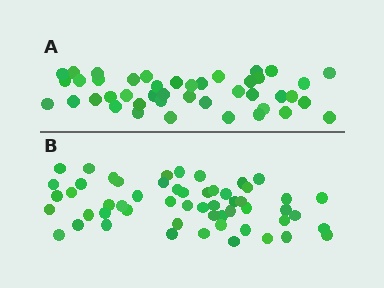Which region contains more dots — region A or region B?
Region B (the bottom region) has more dots.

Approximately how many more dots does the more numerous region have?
Region B has roughly 12 or so more dots than region A.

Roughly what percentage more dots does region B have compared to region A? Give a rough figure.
About 30% more.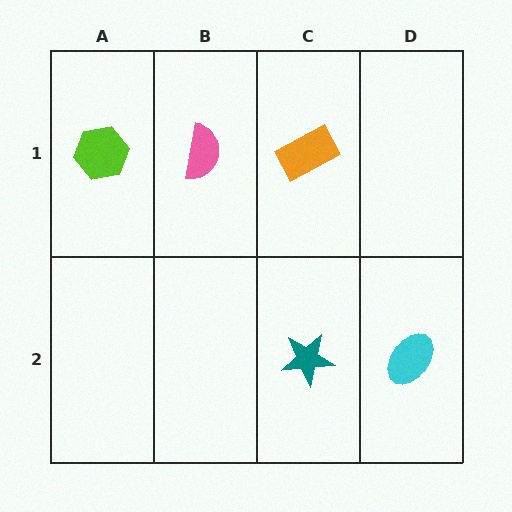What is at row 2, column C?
A teal star.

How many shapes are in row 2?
2 shapes.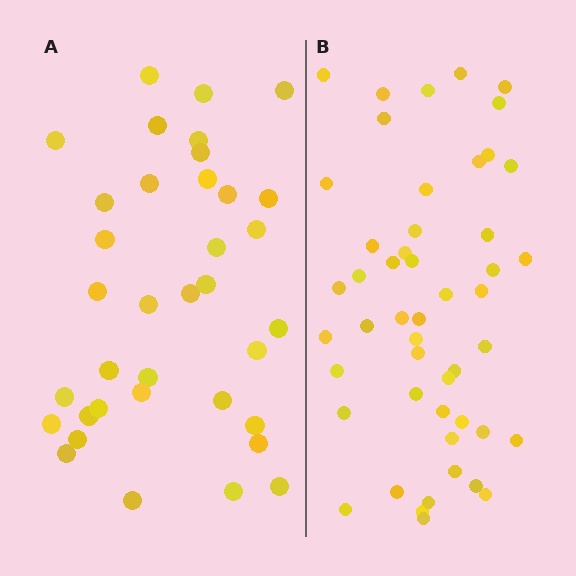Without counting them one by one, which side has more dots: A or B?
Region B (the right region) has more dots.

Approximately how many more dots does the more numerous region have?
Region B has approximately 15 more dots than region A.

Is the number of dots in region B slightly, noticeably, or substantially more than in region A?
Region B has noticeably more, but not dramatically so. The ratio is roughly 1.4 to 1.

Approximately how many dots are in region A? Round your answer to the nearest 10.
About 40 dots. (The exact count is 36, which rounds to 40.)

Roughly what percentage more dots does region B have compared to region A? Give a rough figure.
About 35% more.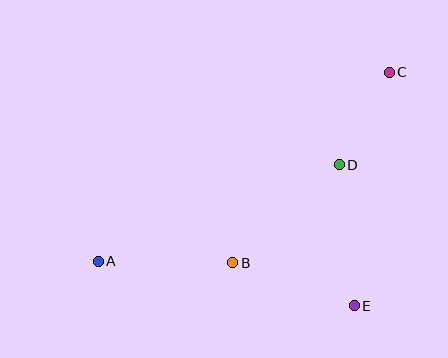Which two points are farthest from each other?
Points A and C are farthest from each other.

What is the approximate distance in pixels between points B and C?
The distance between B and C is approximately 247 pixels.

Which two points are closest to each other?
Points C and D are closest to each other.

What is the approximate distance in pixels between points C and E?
The distance between C and E is approximately 236 pixels.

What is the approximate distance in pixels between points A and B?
The distance between A and B is approximately 134 pixels.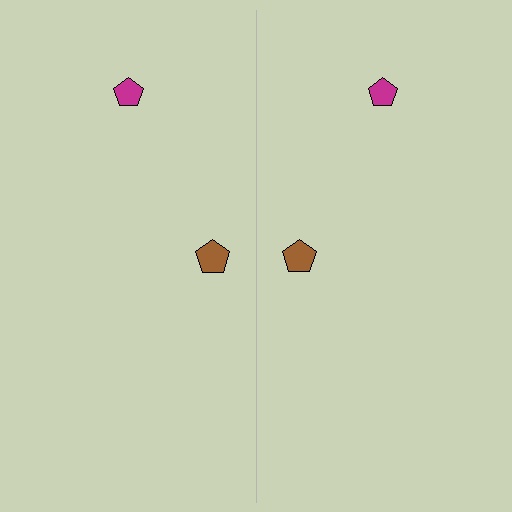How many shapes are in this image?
There are 4 shapes in this image.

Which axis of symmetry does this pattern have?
The pattern has a vertical axis of symmetry running through the center of the image.